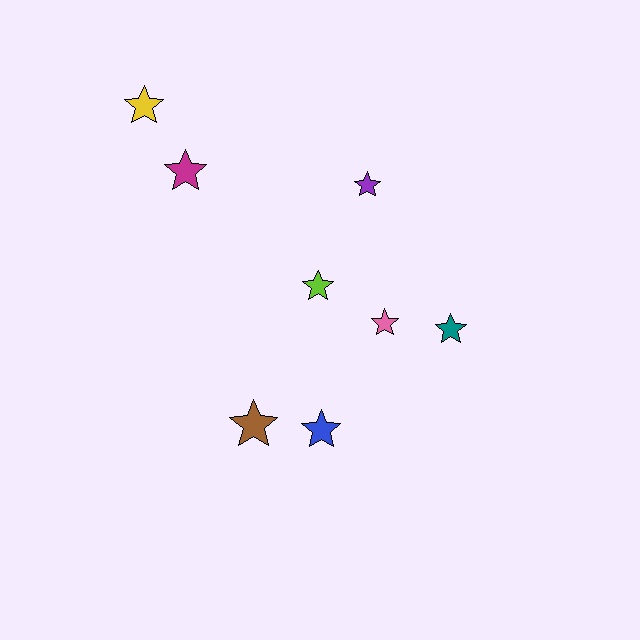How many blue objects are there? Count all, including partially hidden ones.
There is 1 blue object.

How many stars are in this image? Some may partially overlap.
There are 8 stars.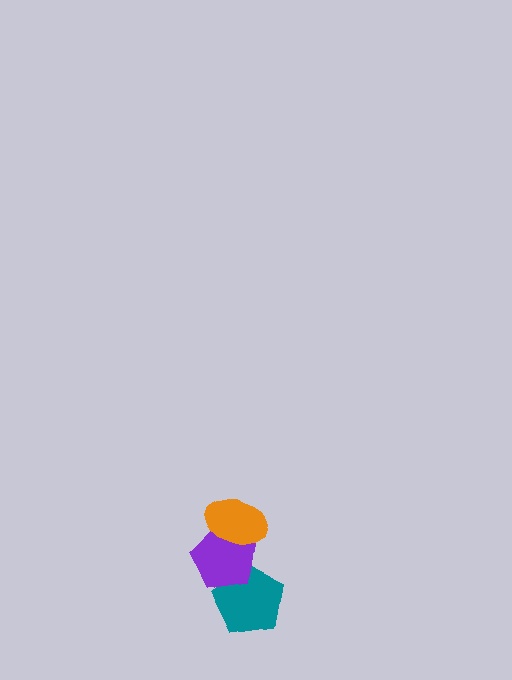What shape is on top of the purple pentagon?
The orange ellipse is on top of the purple pentagon.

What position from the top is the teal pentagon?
The teal pentagon is 3rd from the top.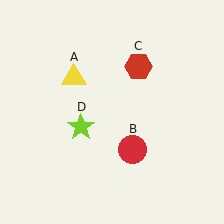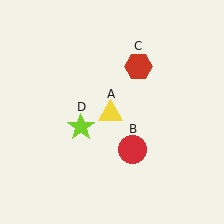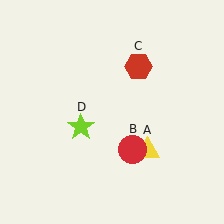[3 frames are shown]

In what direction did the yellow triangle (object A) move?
The yellow triangle (object A) moved down and to the right.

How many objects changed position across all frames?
1 object changed position: yellow triangle (object A).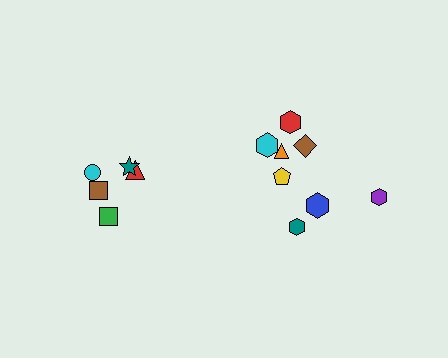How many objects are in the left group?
There are 5 objects.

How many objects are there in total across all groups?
There are 13 objects.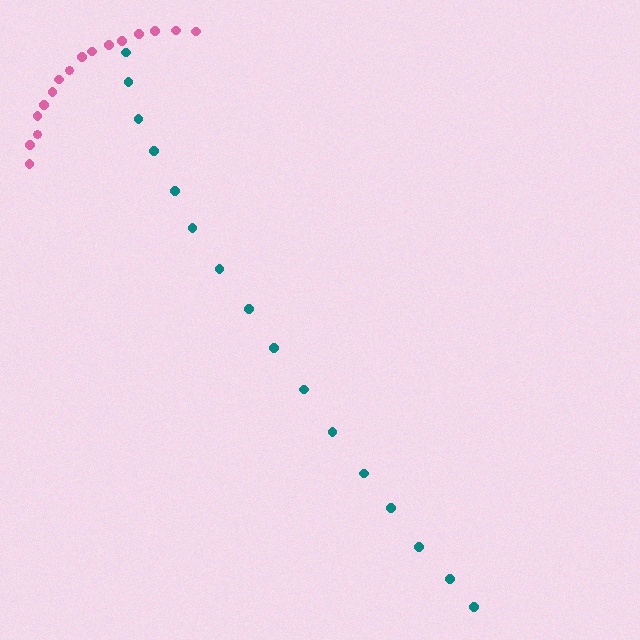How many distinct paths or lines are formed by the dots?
There are 2 distinct paths.